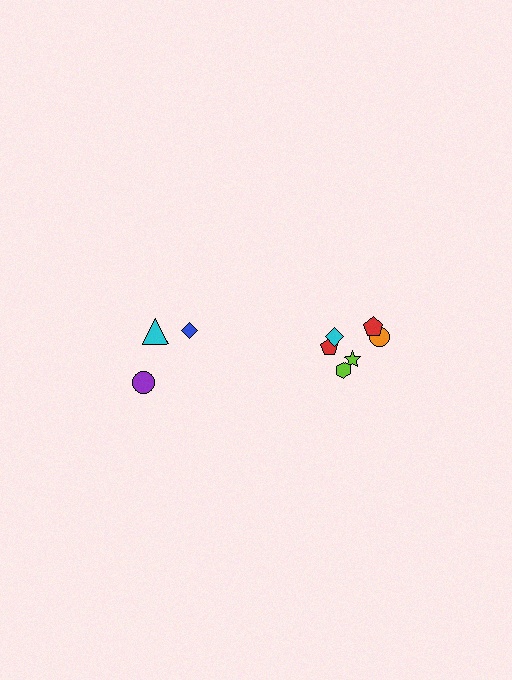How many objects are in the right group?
There are 6 objects.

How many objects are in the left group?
There are 3 objects.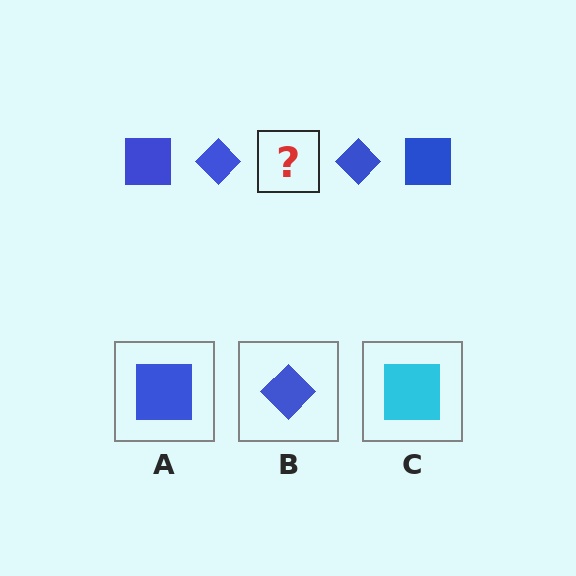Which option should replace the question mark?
Option A.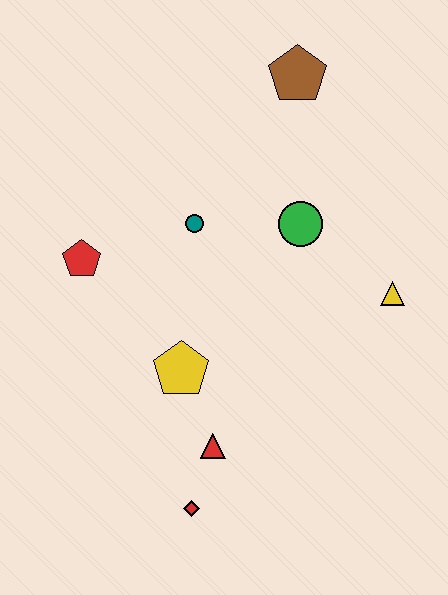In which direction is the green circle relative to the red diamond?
The green circle is above the red diamond.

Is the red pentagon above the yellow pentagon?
Yes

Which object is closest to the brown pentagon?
The green circle is closest to the brown pentagon.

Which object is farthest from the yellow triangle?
The red pentagon is farthest from the yellow triangle.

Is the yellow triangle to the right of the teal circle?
Yes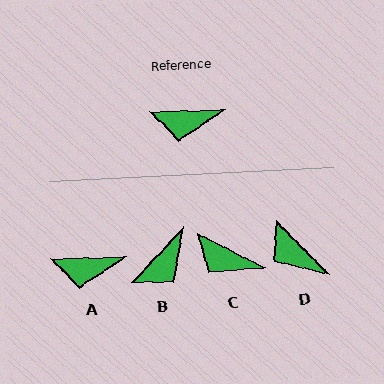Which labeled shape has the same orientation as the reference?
A.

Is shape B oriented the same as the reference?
No, it is off by about 46 degrees.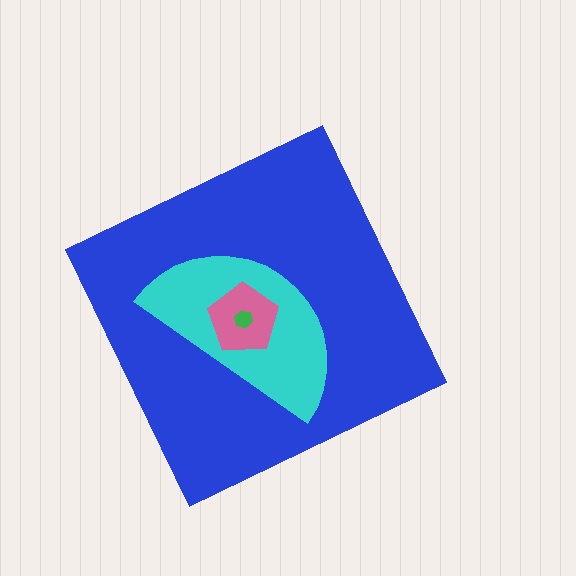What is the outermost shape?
The blue diamond.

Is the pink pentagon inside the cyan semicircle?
Yes.